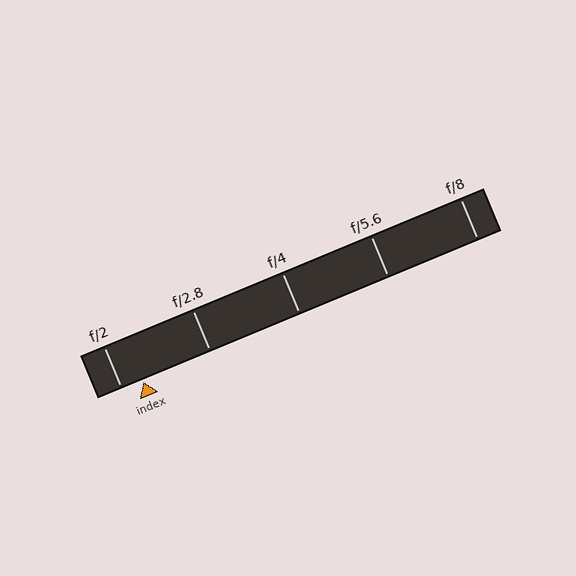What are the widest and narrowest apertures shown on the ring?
The widest aperture shown is f/2 and the narrowest is f/8.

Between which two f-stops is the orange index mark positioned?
The index mark is between f/2 and f/2.8.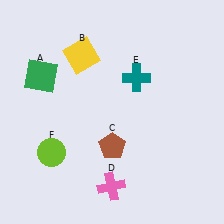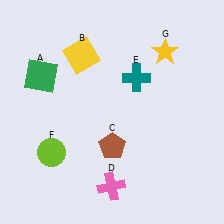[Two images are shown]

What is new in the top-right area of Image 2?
A yellow star (G) was added in the top-right area of Image 2.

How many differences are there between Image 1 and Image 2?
There is 1 difference between the two images.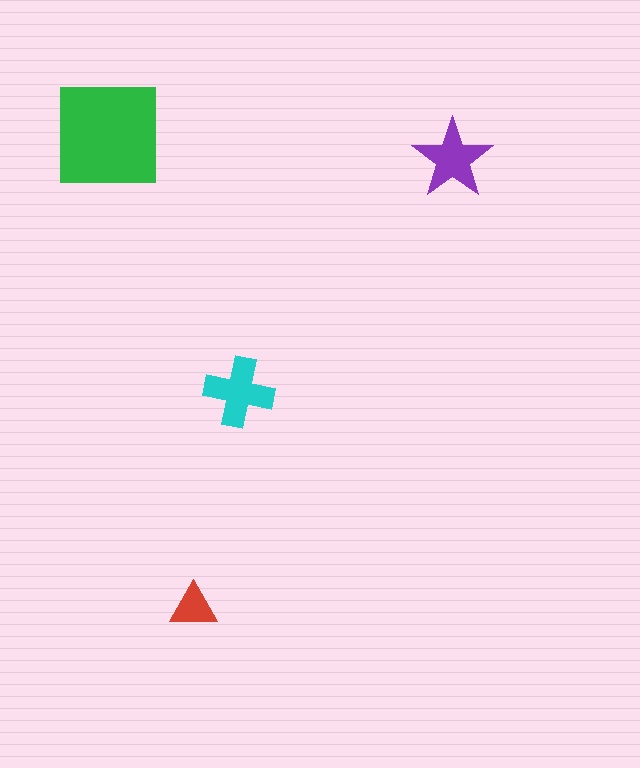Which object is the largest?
The green square.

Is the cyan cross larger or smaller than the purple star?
Larger.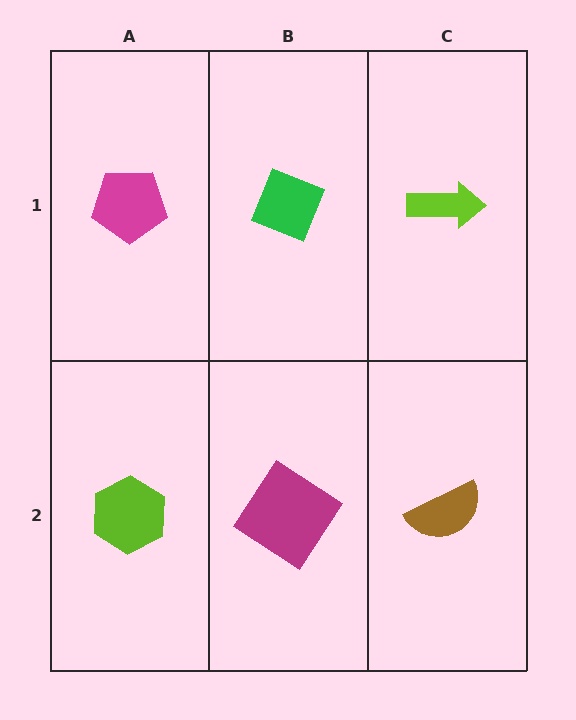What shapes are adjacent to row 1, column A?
A lime hexagon (row 2, column A), a green diamond (row 1, column B).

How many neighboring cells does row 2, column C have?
2.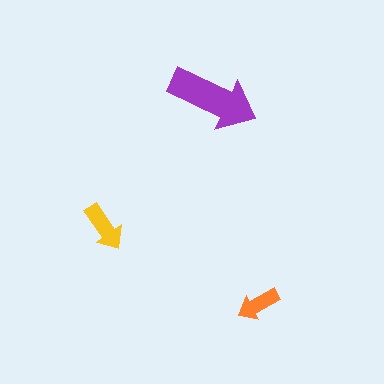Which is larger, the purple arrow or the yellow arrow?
The purple one.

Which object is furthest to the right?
The orange arrow is rightmost.